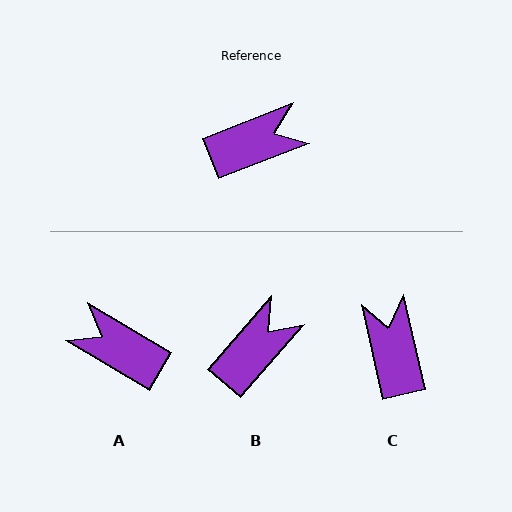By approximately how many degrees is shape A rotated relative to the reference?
Approximately 128 degrees counter-clockwise.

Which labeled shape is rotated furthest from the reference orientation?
A, about 128 degrees away.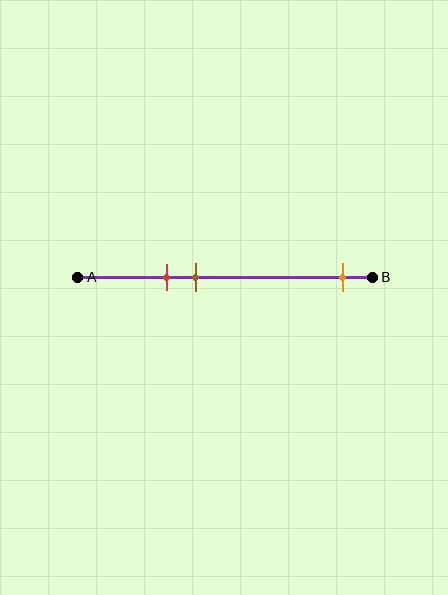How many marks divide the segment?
There are 3 marks dividing the segment.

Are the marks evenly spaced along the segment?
No, the marks are not evenly spaced.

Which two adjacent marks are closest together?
The red and brown marks are the closest adjacent pair.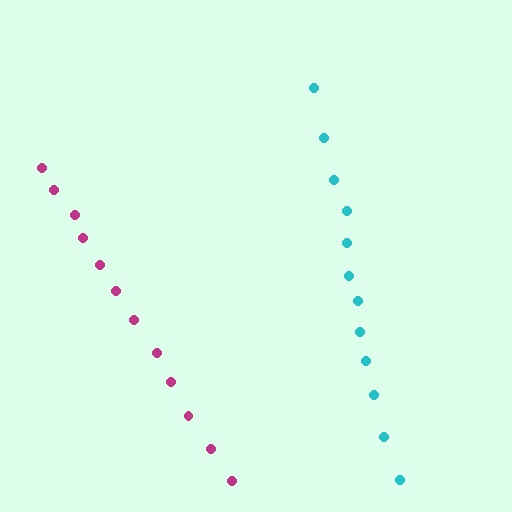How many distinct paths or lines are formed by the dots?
There are 2 distinct paths.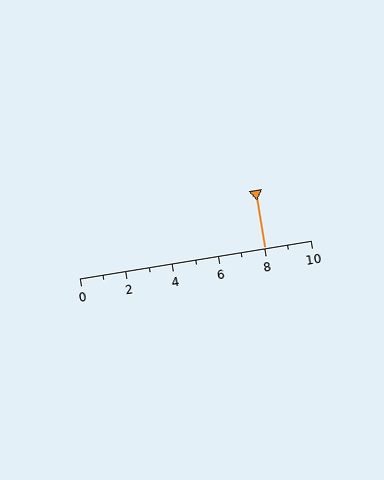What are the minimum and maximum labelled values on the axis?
The axis runs from 0 to 10.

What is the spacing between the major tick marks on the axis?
The major ticks are spaced 2 apart.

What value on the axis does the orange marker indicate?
The marker indicates approximately 8.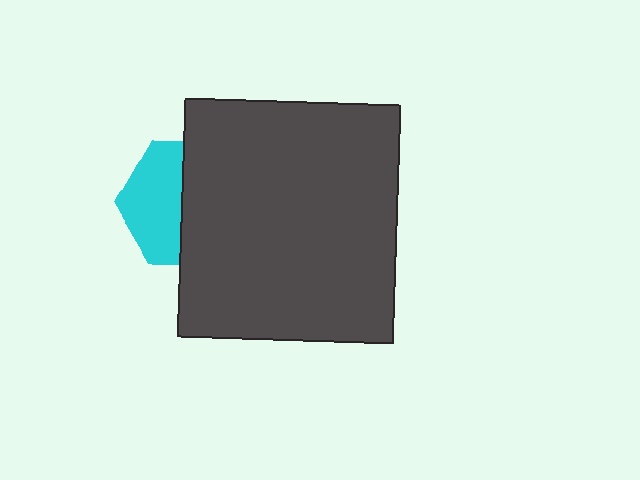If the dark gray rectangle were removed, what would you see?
You would see the complete cyan hexagon.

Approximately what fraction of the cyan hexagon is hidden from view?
Roughly 55% of the cyan hexagon is hidden behind the dark gray rectangle.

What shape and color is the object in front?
The object in front is a dark gray rectangle.